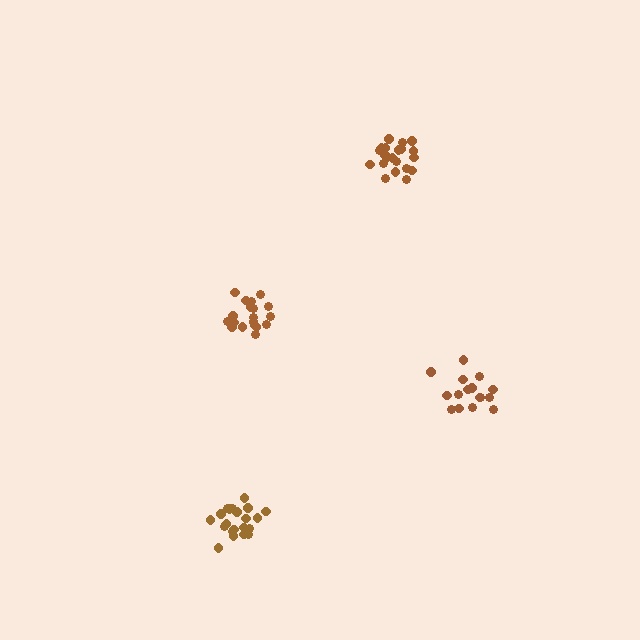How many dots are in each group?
Group 1: 21 dots, Group 2: 16 dots, Group 3: 19 dots, Group 4: 21 dots (77 total).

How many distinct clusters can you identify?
There are 4 distinct clusters.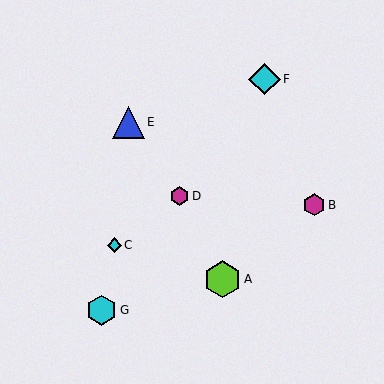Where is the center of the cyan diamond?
The center of the cyan diamond is at (114, 245).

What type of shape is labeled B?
Shape B is a magenta hexagon.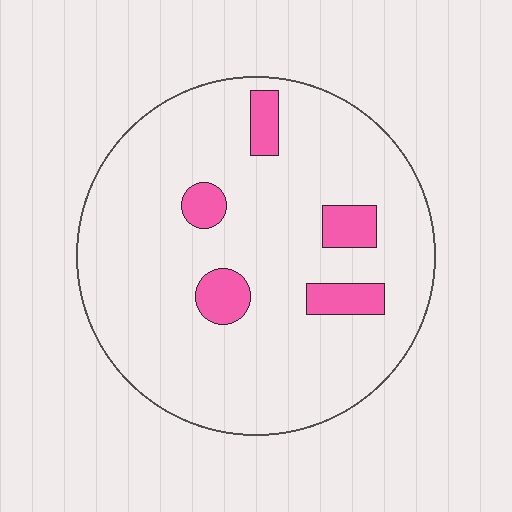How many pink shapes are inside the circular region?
5.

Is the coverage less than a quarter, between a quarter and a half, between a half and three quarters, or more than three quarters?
Less than a quarter.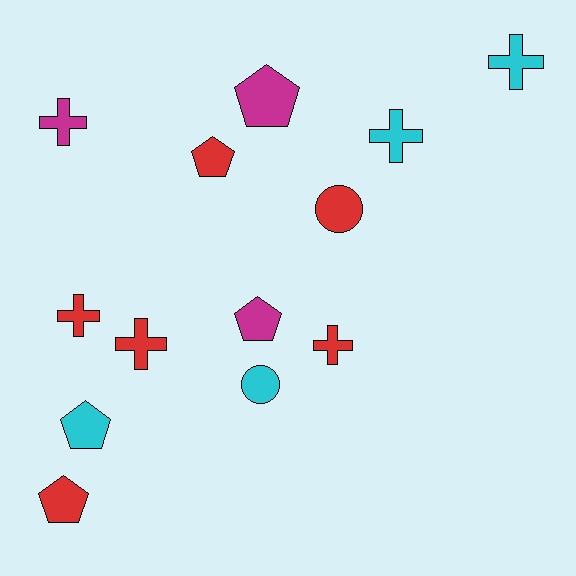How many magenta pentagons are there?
There are 2 magenta pentagons.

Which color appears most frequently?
Red, with 6 objects.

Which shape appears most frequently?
Cross, with 6 objects.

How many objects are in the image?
There are 13 objects.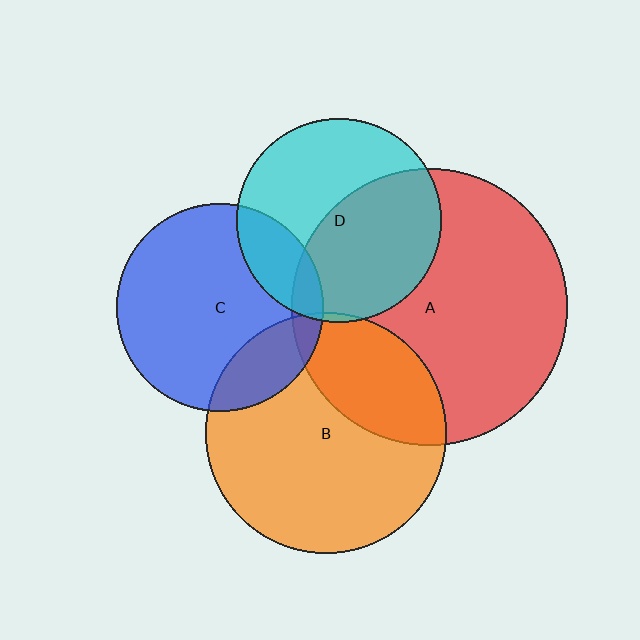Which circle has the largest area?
Circle A (red).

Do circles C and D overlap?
Yes.